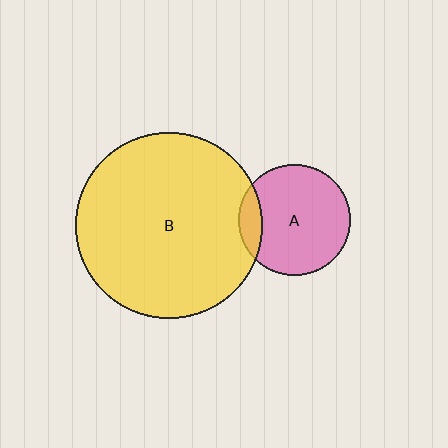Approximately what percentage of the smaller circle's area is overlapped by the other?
Approximately 15%.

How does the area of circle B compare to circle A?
Approximately 2.8 times.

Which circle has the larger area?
Circle B (yellow).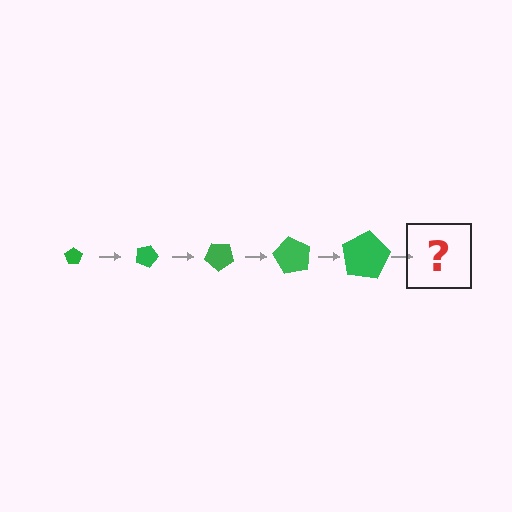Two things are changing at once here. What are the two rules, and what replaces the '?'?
The two rules are that the pentagon grows larger each step and it rotates 20 degrees each step. The '?' should be a pentagon, larger than the previous one and rotated 100 degrees from the start.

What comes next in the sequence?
The next element should be a pentagon, larger than the previous one and rotated 100 degrees from the start.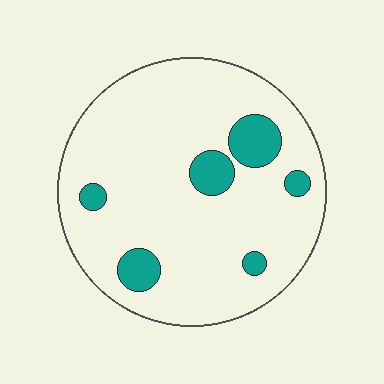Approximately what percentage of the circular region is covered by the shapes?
Approximately 10%.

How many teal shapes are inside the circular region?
6.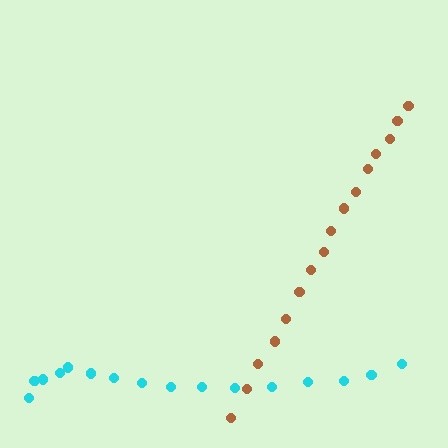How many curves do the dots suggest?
There are 2 distinct paths.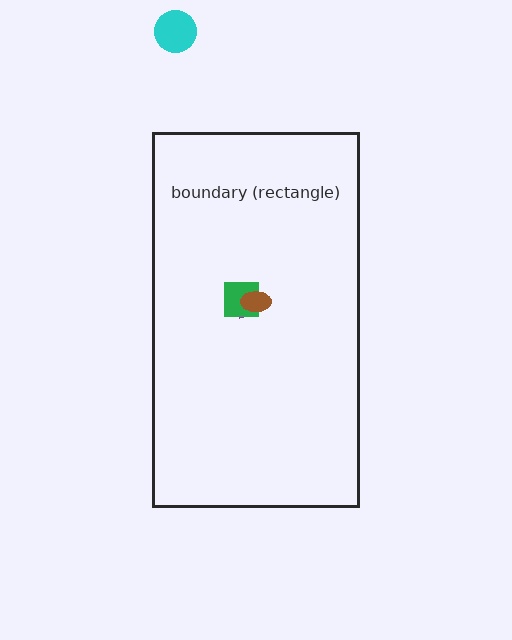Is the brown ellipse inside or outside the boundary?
Inside.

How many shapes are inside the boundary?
3 inside, 1 outside.